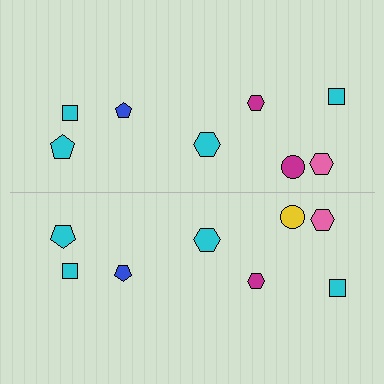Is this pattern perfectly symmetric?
No, the pattern is not perfectly symmetric. The yellow circle on the bottom side breaks the symmetry — its mirror counterpart is magenta.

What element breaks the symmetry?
The yellow circle on the bottom side breaks the symmetry — its mirror counterpart is magenta.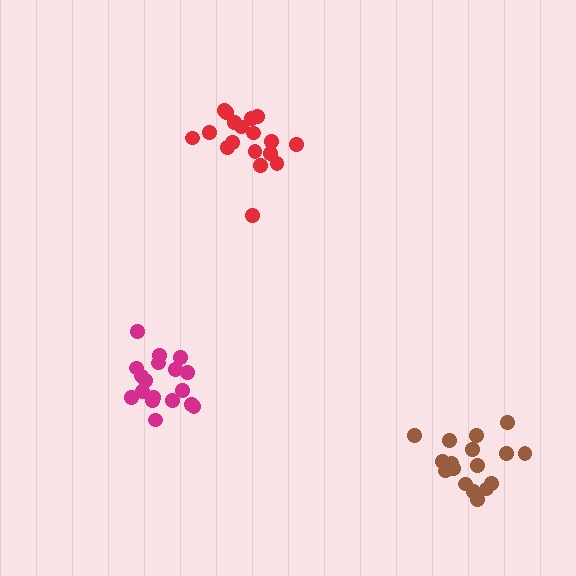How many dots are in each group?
Group 1: 18 dots, Group 2: 18 dots, Group 3: 17 dots (53 total).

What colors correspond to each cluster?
The clusters are colored: magenta, red, brown.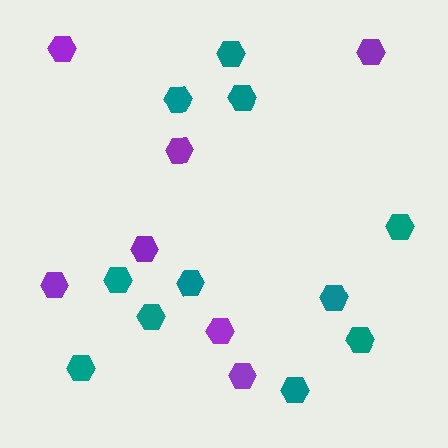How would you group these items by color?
There are 2 groups: one group of teal hexagons (11) and one group of purple hexagons (7).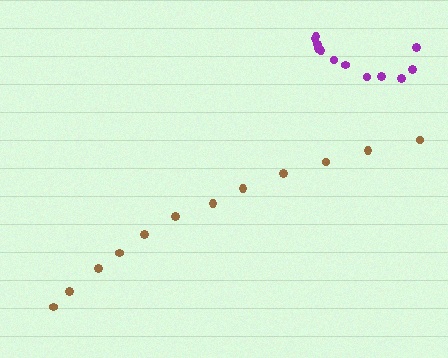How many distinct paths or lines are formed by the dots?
There are 2 distinct paths.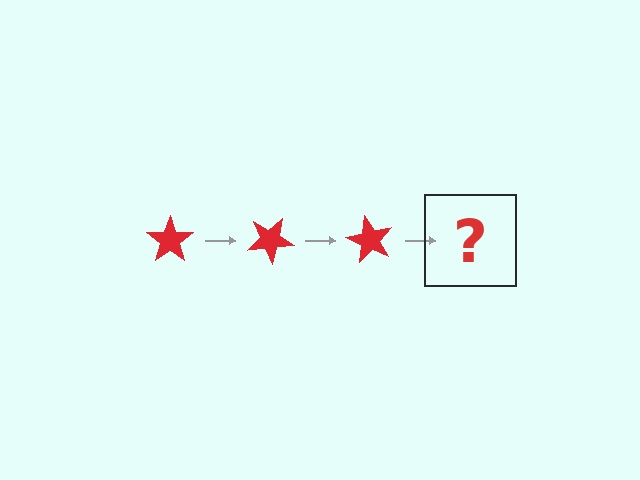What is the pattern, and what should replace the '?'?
The pattern is that the star rotates 30 degrees each step. The '?' should be a red star rotated 90 degrees.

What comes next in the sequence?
The next element should be a red star rotated 90 degrees.